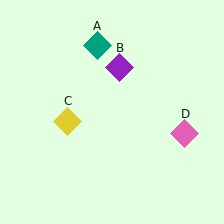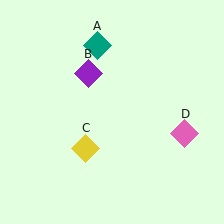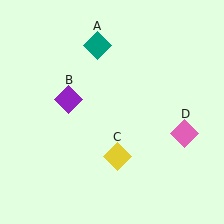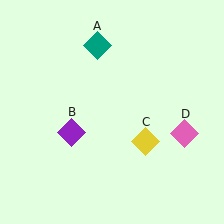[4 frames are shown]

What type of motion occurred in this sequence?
The purple diamond (object B), yellow diamond (object C) rotated counterclockwise around the center of the scene.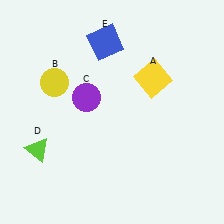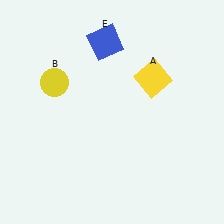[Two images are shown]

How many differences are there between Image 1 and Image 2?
There are 2 differences between the two images.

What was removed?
The lime triangle (D), the purple circle (C) were removed in Image 2.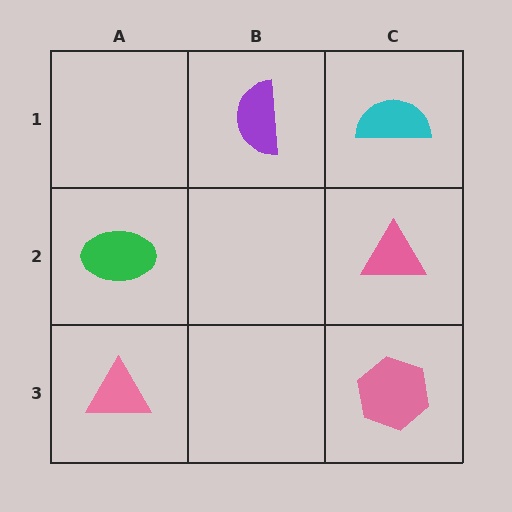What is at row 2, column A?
A green ellipse.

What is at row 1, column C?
A cyan semicircle.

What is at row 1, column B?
A purple semicircle.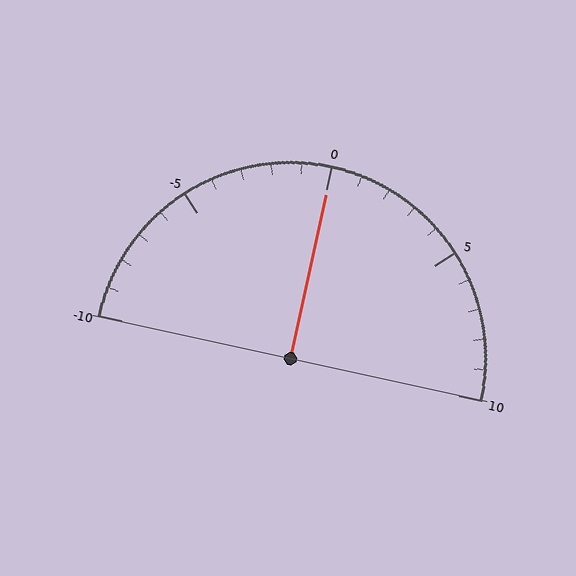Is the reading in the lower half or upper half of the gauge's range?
The reading is in the upper half of the range (-10 to 10).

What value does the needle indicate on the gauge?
The needle indicates approximately 0.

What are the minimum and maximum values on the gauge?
The gauge ranges from -10 to 10.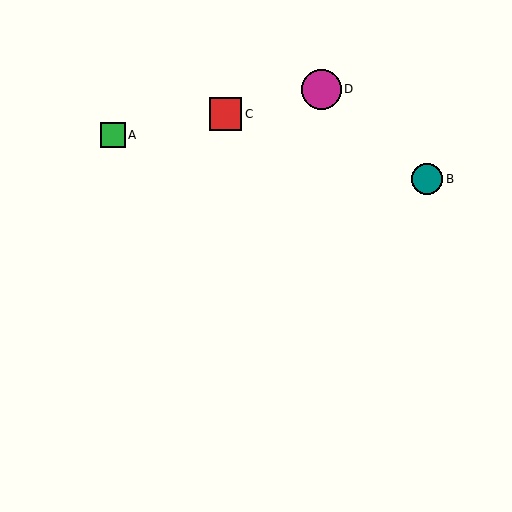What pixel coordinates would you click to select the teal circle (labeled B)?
Click at (427, 179) to select the teal circle B.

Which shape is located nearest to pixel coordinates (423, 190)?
The teal circle (labeled B) at (427, 179) is nearest to that location.